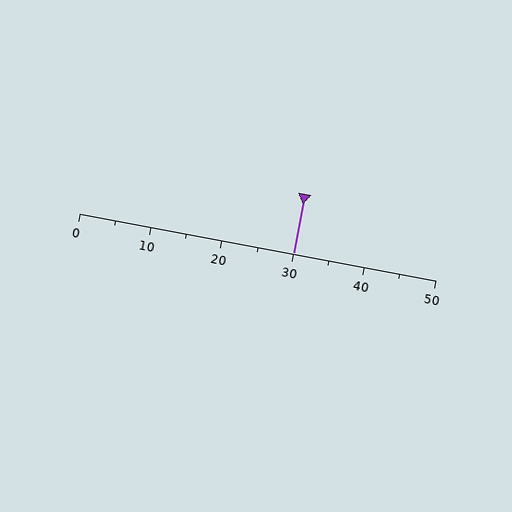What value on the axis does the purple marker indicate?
The marker indicates approximately 30.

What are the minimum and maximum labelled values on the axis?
The axis runs from 0 to 50.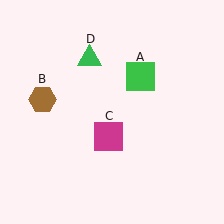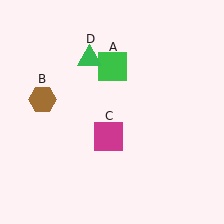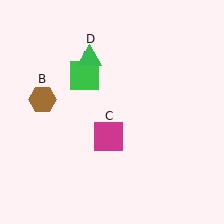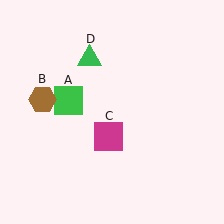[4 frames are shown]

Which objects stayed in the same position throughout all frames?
Brown hexagon (object B) and magenta square (object C) and green triangle (object D) remained stationary.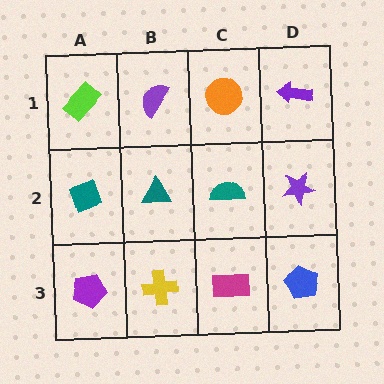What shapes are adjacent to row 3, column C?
A teal semicircle (row 2, column C), a yellow cross (row 3, column B), a blue pentagon (row 3, column D).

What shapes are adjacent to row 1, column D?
A purple star (row 2, column D), an orange circle (row 1, column C).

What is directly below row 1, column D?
A purple star.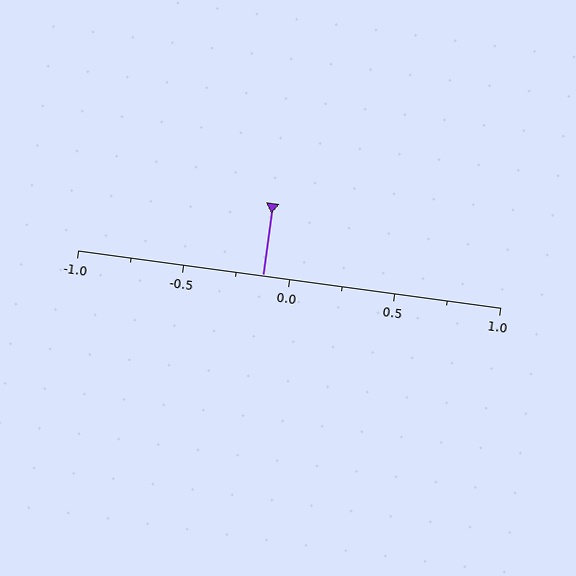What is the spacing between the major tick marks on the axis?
The major ticks are spaced 0.5 apart.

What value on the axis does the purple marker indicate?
The marker indicates approximately -0.12.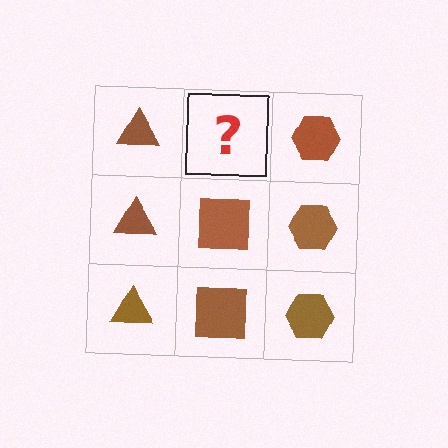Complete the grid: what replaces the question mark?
The question mark should be replaced with a brown square.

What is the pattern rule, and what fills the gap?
The rule is that each column has a consistent shape. The gap should be filled with a brown square.